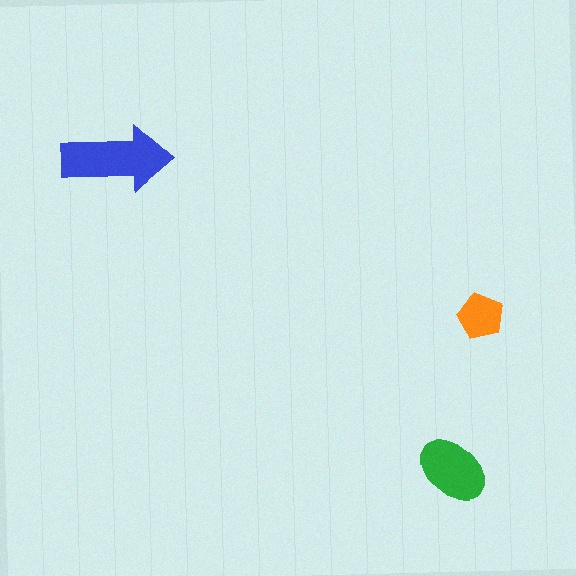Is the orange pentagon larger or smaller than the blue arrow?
Smaller.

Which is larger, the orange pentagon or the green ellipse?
The green ellipse.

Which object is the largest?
The blue arrow.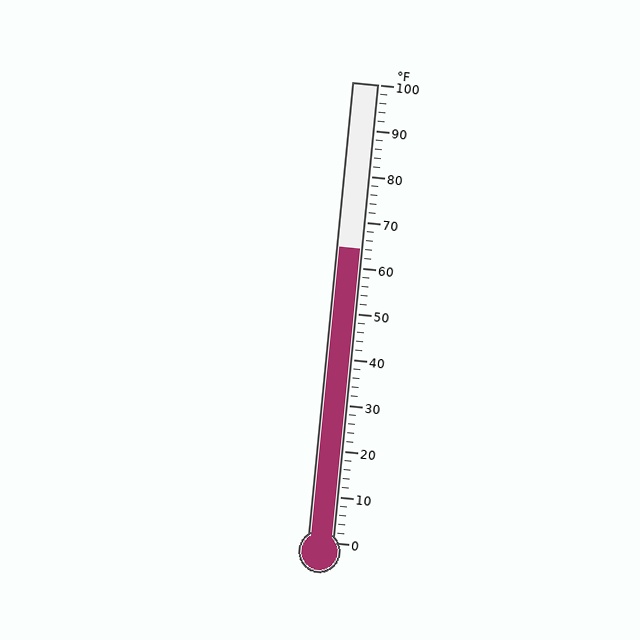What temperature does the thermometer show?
The thermometer shows approximately 64°F.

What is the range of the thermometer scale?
The thermometer scale ranges from 0°F to 100°F.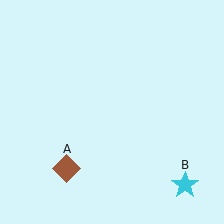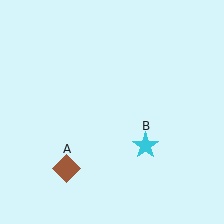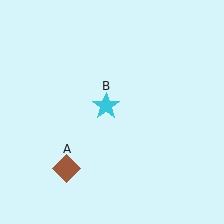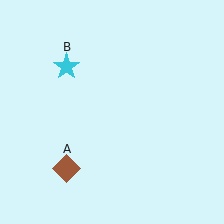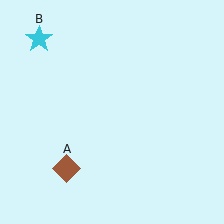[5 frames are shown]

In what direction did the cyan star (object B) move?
The cyan star (object B) moved up and to the left.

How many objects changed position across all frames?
1 object changed position: cyan star (object B).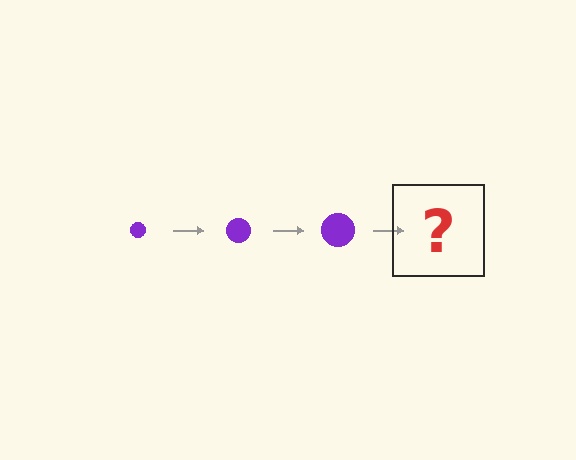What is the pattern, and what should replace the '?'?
The pattern is that the circle gets progressively larger each step. The '?' should be a purple circle, larger than the previous one.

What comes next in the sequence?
The next element should be a purple circle, larger than the previous one.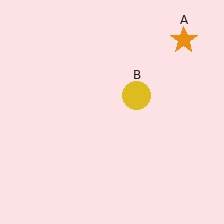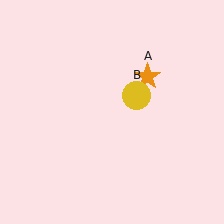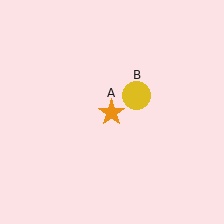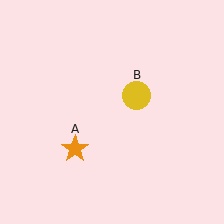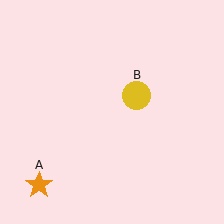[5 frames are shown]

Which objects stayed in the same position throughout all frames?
Yellow circle (object B) remained stationary.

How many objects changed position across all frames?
1 object changed position: orange star (object A).